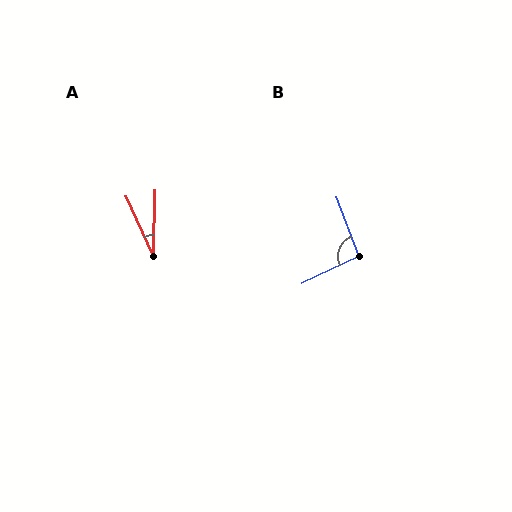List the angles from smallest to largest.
A (26°), B (95°).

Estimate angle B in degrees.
Approximately 95 degrees.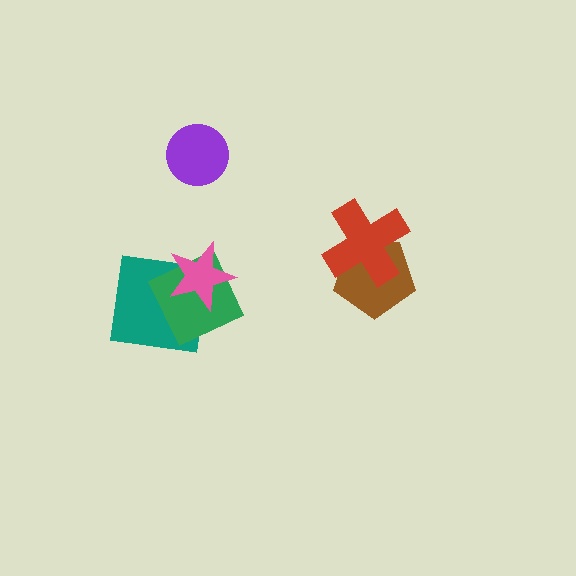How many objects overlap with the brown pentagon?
1 object overlaps with the brown pentagon.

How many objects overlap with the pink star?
2 objects overlap with the pink star.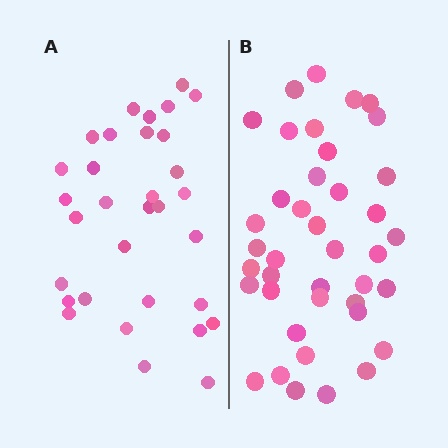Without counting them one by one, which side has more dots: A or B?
Region B (the right region) has more dots.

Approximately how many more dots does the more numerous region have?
Region B has roughly 8 or so more dots than region A.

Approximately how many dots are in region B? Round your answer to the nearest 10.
About 40 dots.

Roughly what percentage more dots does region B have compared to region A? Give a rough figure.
About 25% more.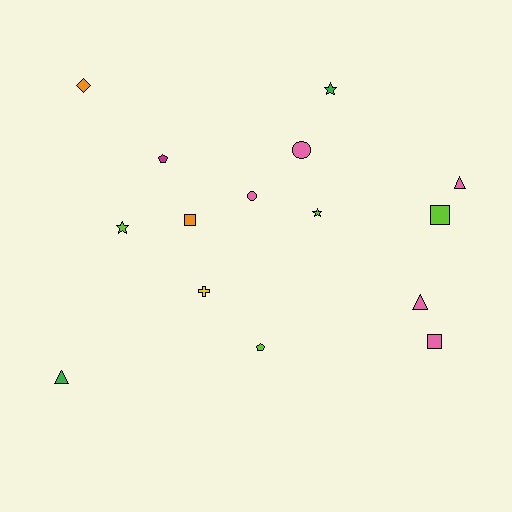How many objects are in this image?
There are 15 objects.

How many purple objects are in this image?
There are no purple objects.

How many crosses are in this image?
There is 1 cross.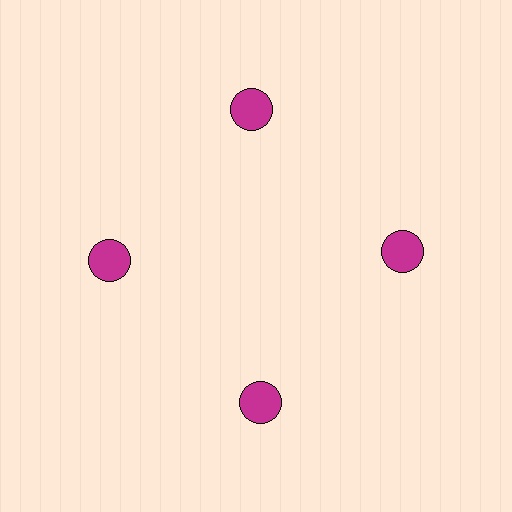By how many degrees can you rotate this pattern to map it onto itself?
The pattern maps onto itself every 90 degrees of rotation.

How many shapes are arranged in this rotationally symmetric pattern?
There are 4 shapes, arranged in 4 groups of 1.